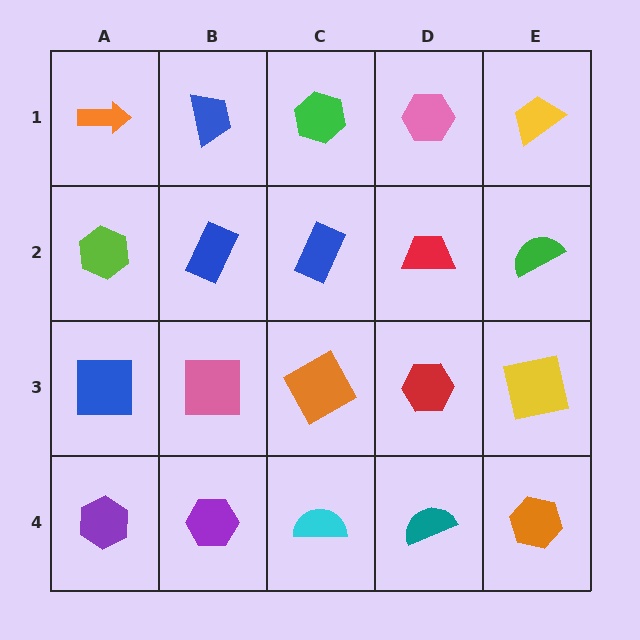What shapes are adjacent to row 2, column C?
A green hexagon (row 1, column C), an orange square (row 3, column C), a blue rectangle (row 2, column B), a red trapezoid (row 2, column D).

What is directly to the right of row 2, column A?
A blue rectangle.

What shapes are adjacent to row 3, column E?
A green semicircle (row 2, column E), an orange hexagon (row 4, column E), a red hexagon (row 3, column D).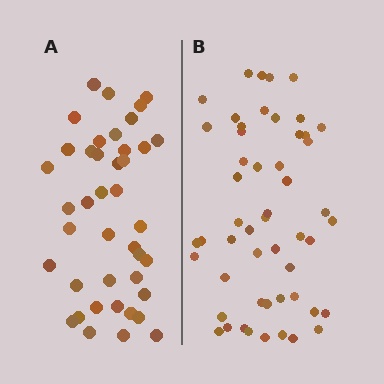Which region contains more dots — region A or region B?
Region B (the right region) has more dots.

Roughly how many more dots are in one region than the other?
Region B has roughly 12 or so more dots than region A.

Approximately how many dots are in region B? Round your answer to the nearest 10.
About 50 dots. (The exact count is 52, which rounds to 50.)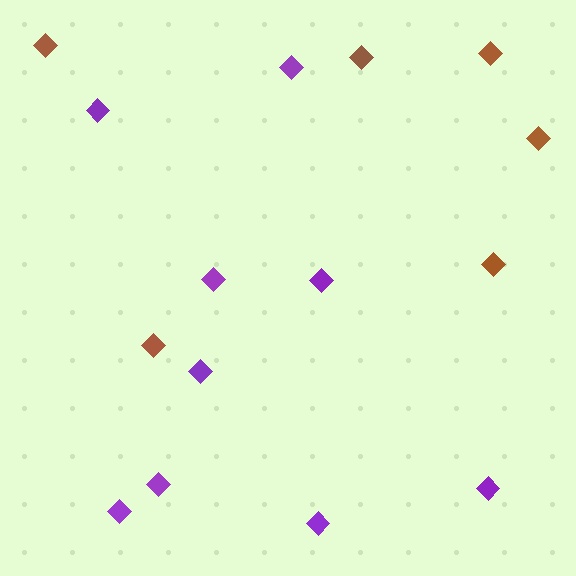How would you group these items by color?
There are 2 groups: one group of brown diamonds (6) and one group of purple diamonds (9).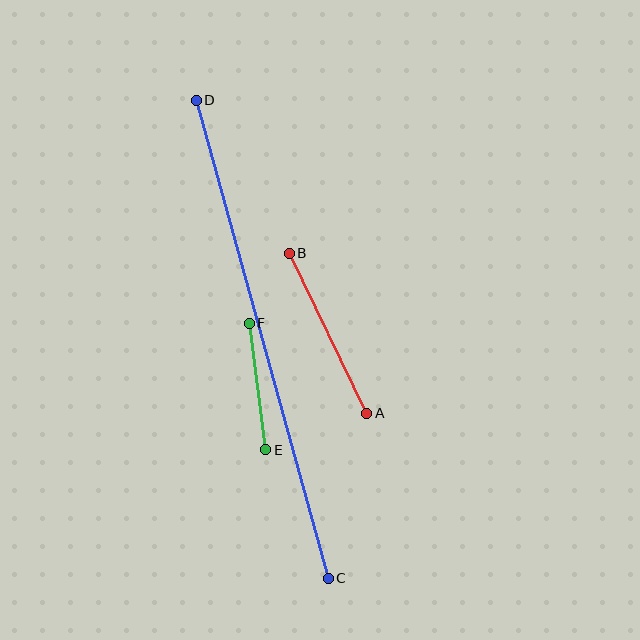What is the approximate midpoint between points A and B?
The midpoint is at approximately (328, 333) pixels.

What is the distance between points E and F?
The distance is approximately 127 pixels.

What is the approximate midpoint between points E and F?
The midpoint is at approximately (257, 387) pixels.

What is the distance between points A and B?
The distance is approximately 178 pixels.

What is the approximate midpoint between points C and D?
The midpoint is at approximately (262, 339) pixels.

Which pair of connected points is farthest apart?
Points C and D are farthest apart.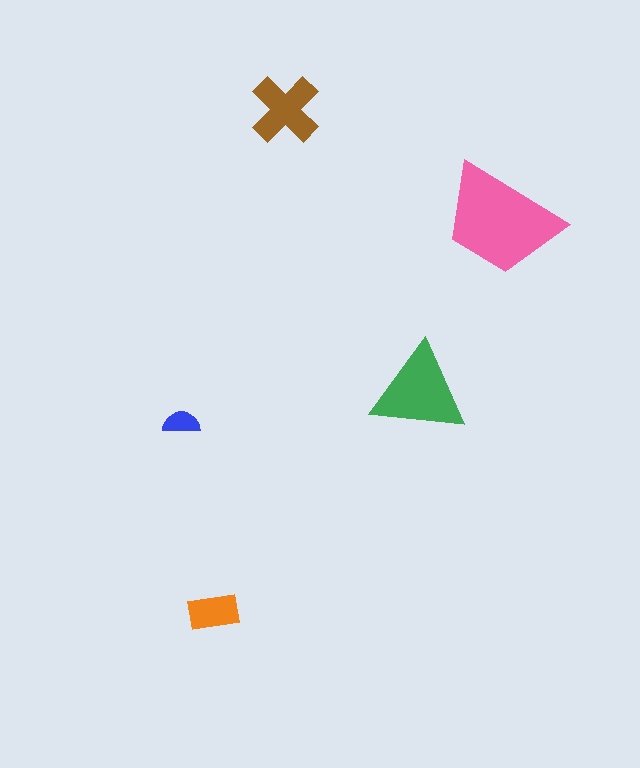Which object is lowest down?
The orange rectangle is bottommost.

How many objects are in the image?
There are 5 objects in the image.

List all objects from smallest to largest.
The blue semicircle, the orange rectangle, the brown cross, the green triangle, the pink trapezoid.